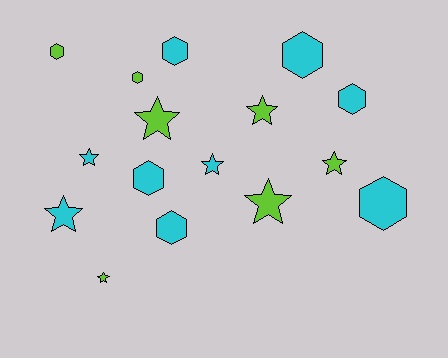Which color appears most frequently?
Cyan, with 9 objects.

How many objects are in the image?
There are 16 objects.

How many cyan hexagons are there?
There are 6 cyan hexagons.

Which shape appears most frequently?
Star, with 8 objects.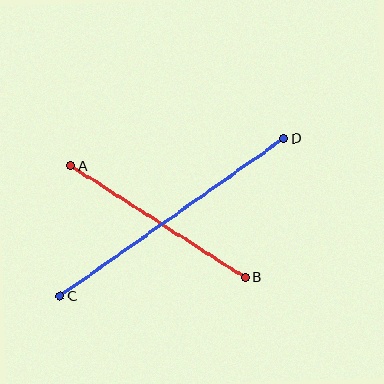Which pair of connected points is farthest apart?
Points C and D are farthest apart.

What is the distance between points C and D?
The distance is approximately 274 pixels.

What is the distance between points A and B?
The distance is approximately 207 pixels.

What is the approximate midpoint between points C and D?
The midpoint is at approximately (172, 217) pixels.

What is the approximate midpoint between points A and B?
The midpoint is at approximately (158, 222) pixels.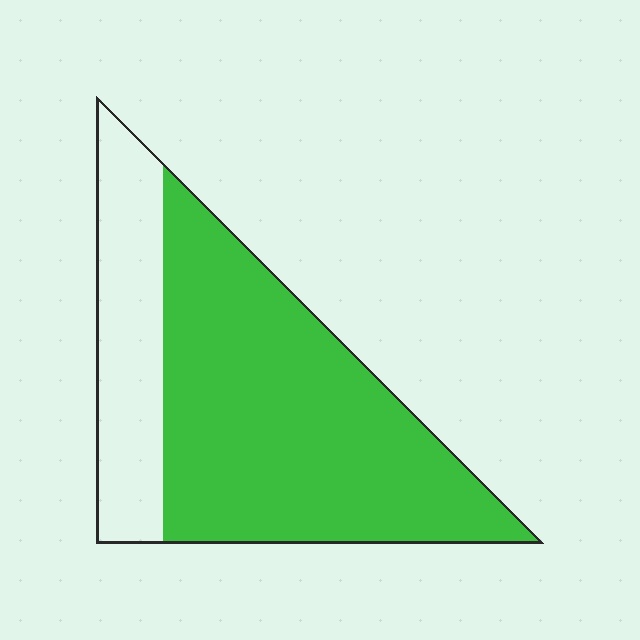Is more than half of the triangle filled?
Yes.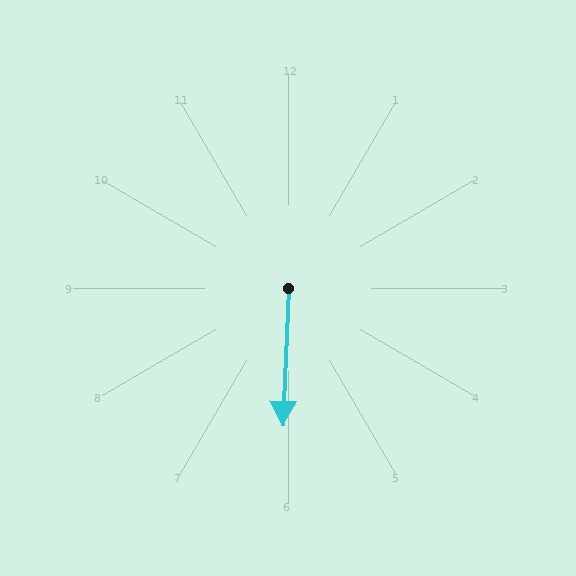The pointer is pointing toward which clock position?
Roughly 6 o'clock.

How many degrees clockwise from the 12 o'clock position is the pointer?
Approximately 182 degrees.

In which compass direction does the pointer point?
South.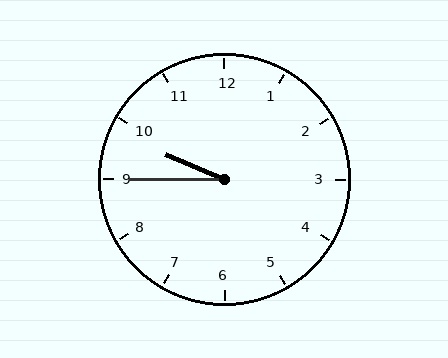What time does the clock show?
9:45.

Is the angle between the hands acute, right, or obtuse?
It is acute.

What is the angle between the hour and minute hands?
Approximately 22 degrees.